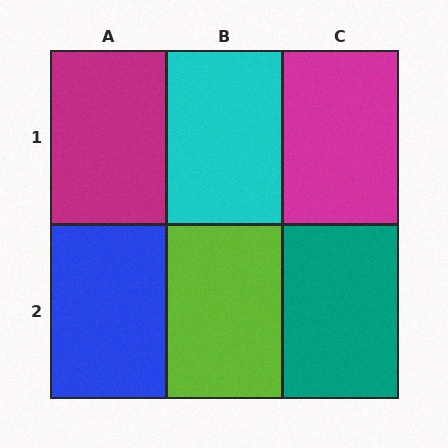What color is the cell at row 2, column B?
Lime.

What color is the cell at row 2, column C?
Teal.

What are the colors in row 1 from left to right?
Magenta, cyan, magenta.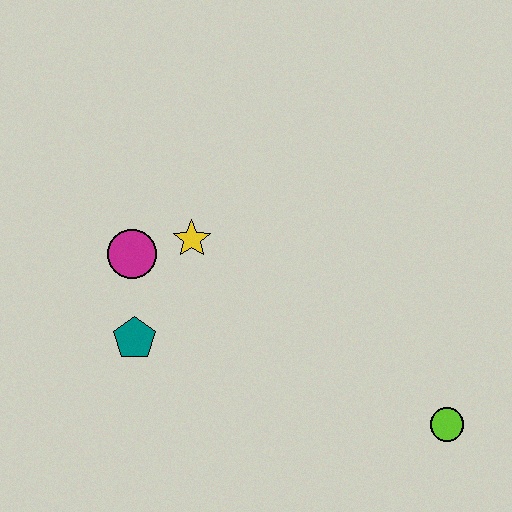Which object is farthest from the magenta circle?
The lime circle is farthest from the magenta circle.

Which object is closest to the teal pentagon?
The magenta circle is closest to the teal pentagon.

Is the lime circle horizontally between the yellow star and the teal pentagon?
No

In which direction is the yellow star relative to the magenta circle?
The yellow star is to the right of the magenta circle.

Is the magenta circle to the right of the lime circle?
No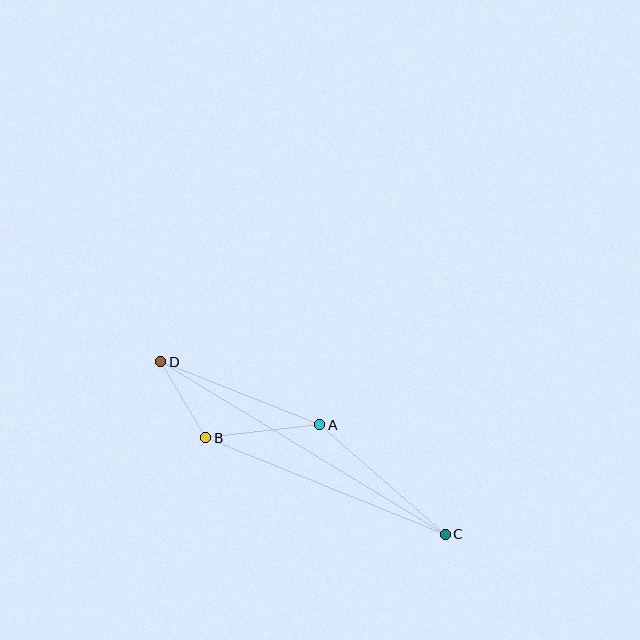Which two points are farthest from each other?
Points C and D are farthest from each other.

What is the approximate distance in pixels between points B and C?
The distance between B and C is approximately 258 pixels.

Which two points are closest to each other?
Points B and D are closest to each other.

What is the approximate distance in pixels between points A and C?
The distance between A and C is approximately 167 pixels.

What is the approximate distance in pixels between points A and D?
The distance between A and D is approximately 171 pixels.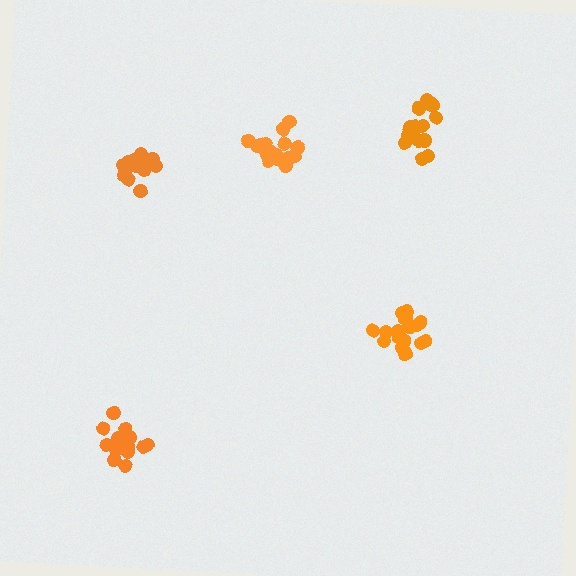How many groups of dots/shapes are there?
There are 5 groups.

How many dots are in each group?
Group 1: 16 dots, Group 2: 16 dots, Group 3: 19 dots, Group 4: 14 dots, Group 5: 14 dots (79 total).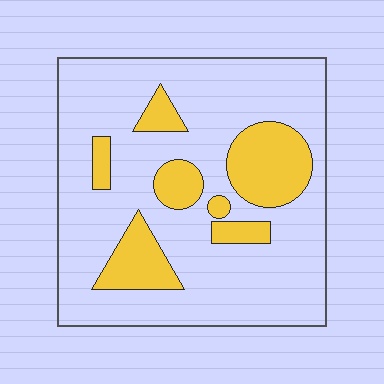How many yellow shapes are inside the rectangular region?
7.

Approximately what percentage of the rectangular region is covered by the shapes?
Approximately 20%.